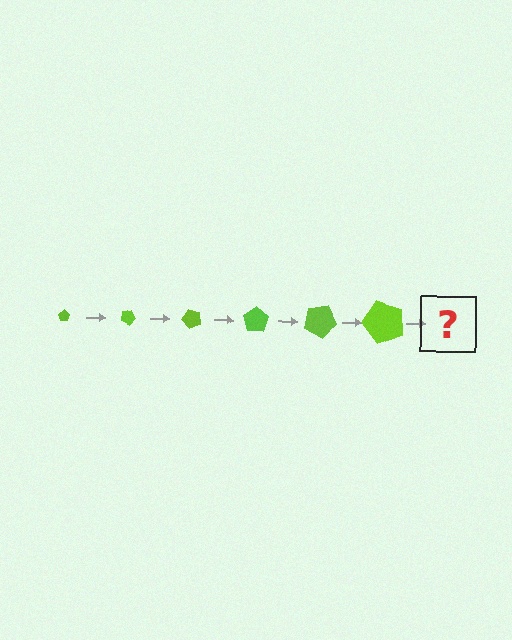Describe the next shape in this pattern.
It should be a pentagon, larger than the previous one and rotated 150 degrees from the start.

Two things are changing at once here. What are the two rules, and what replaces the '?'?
The two rules are that the pentagon grows larger each step and it rotates 25 degrees each step. The '?' should be a pentagon, larger than the previous one and rotated 150 degrees from the start.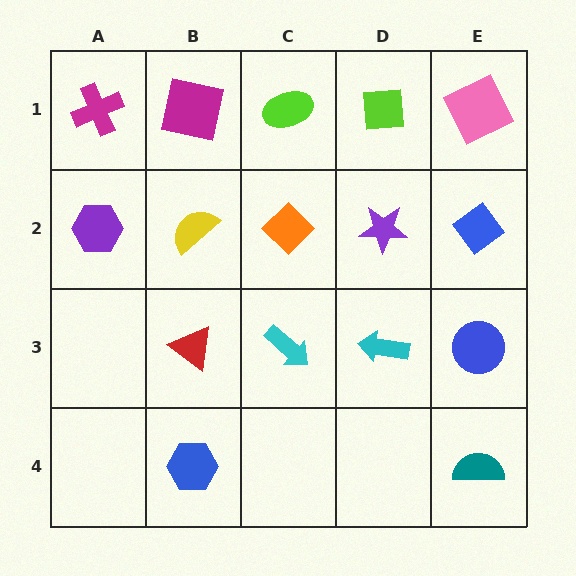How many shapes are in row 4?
2 shapes.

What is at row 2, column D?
A purple star.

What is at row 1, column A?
A magenta cross.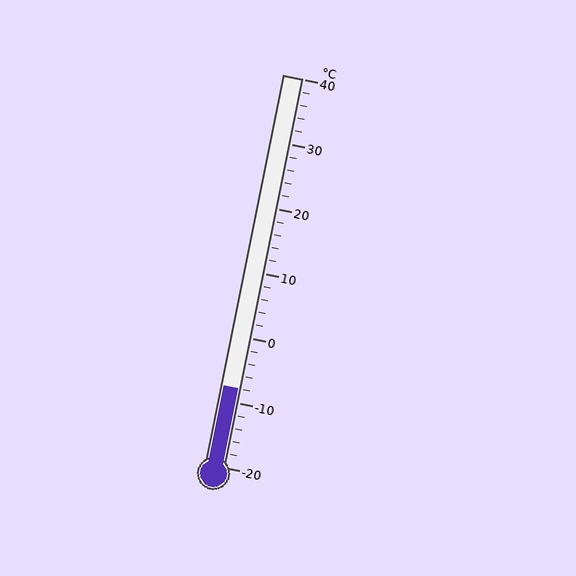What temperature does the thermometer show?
The thermometer shows approximately -8°C.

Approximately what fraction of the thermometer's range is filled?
The thermometer is filled to approximately 20% of its range.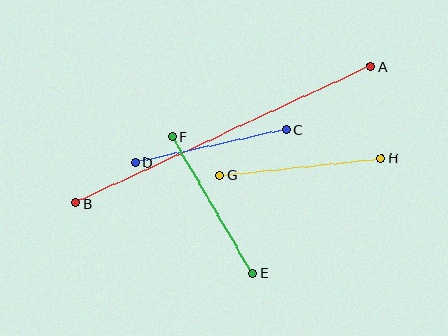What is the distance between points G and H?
The distance is approximately 163 pixels.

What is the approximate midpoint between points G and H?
The midpoint is at approximately (300, 167) pixels.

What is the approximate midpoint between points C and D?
The midpoint is at approximately (211, 146) pixels.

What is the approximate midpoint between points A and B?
The midpoint is at approximately (223, 135) pixels.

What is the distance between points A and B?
The distance is approximately 326 pixels.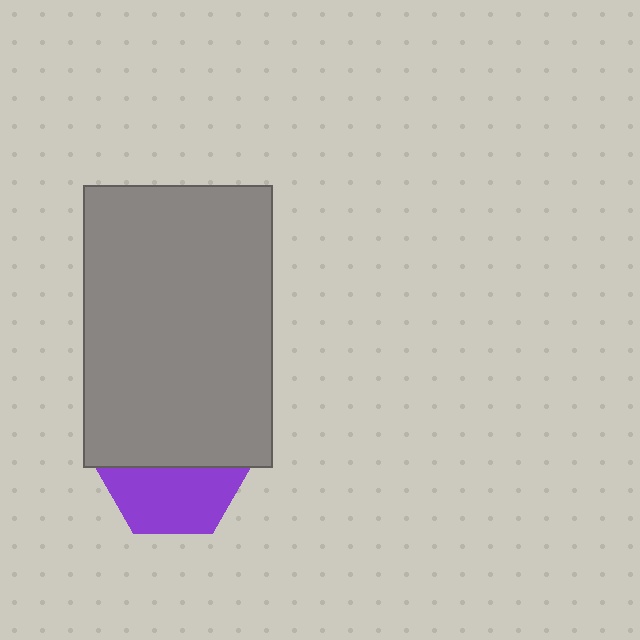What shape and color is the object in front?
The object in front is a gray rectangle.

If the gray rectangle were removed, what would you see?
You would see the complete purple hexagon.